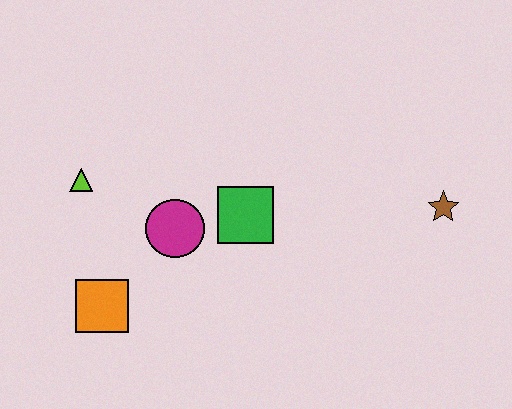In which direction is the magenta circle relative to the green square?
The magenta circle is to the left of the green square.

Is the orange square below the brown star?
Yes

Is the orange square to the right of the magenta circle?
No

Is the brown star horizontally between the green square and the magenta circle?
No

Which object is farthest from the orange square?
The brown star is farthest from the orange square.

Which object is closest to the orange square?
The magenta circle is closest to the orange square.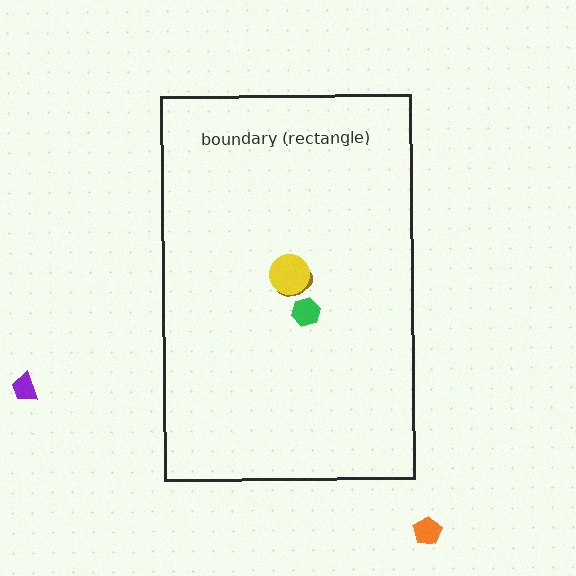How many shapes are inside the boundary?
3 inside, 2 outside.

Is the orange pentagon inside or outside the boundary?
Outside.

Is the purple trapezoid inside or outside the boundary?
Outside.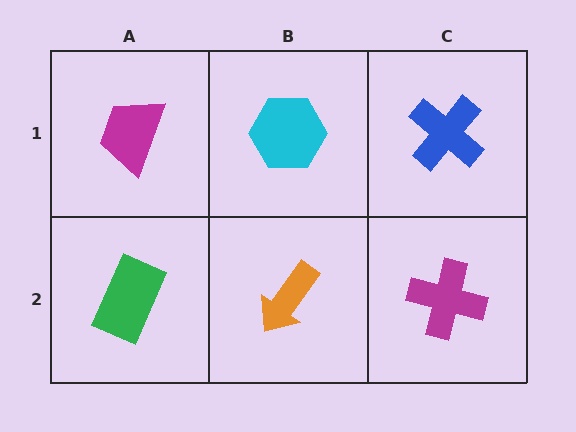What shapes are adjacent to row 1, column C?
A magenta cross (row 2, column C), a cyan hexagon (row 1, column B).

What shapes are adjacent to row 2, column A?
A magenta trapezoid (row 1, column A), an orange arrow (row 2, column B).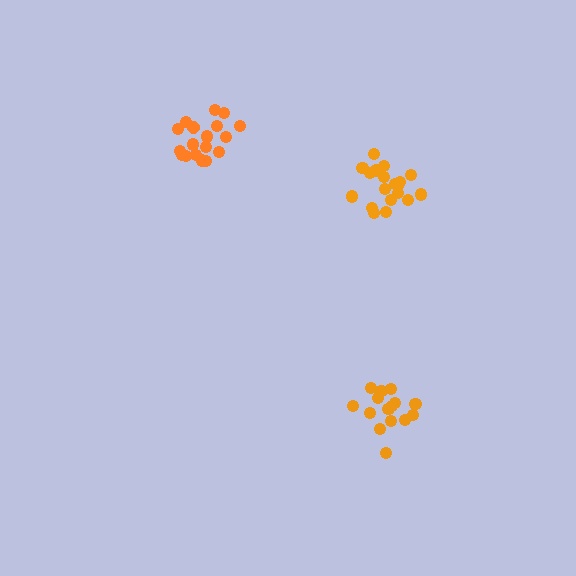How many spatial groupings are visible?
There are 3 spatial groupings.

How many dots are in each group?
Group 1: 18 dots, Group 2: 15 dots, Group 3: 19 dots (52 total).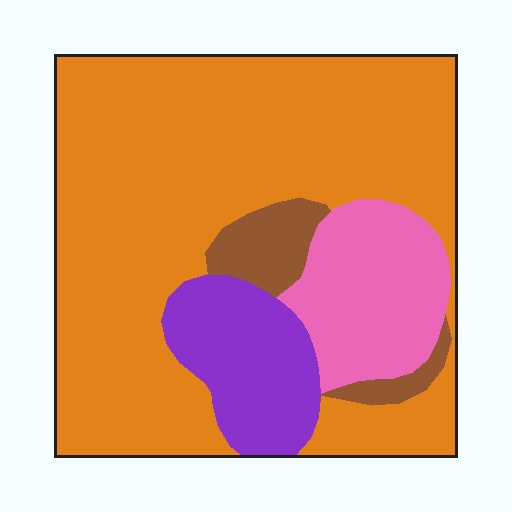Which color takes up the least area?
Brown, at roughly 5%.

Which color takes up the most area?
Orange, at roughly 65%.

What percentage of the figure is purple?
Purple covers roughly 10% of the figure.